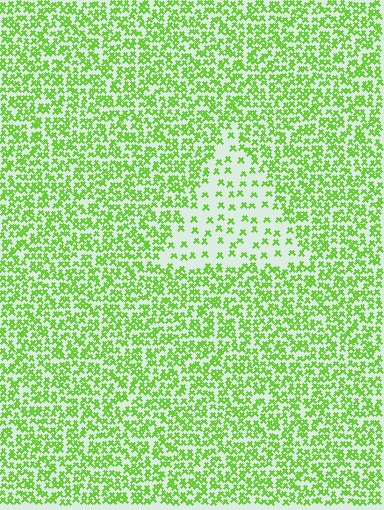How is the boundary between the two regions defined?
The boundary is defined by a change in element density (approximately 2.7x ratio). All elements are the same color, size, and shape.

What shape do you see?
I see a triangle.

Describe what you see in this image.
The image contains small lime elements arranged at two different densities. A triangle-shaped region is visible where the elements are less densely packed than the surrounding area.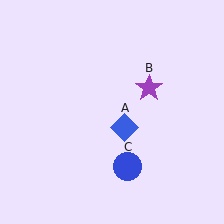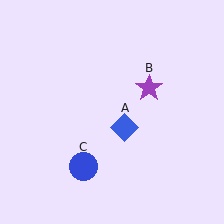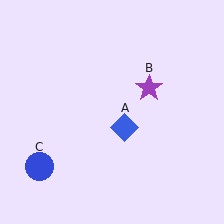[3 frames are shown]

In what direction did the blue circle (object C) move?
The blue circle (object C) moved left.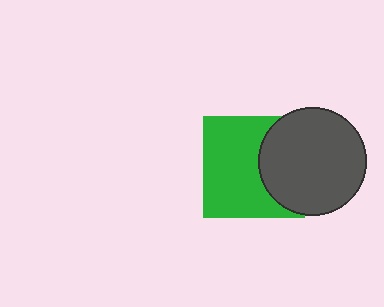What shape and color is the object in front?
The object in front is a dark gray circle.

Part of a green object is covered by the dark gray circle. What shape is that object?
It is a square.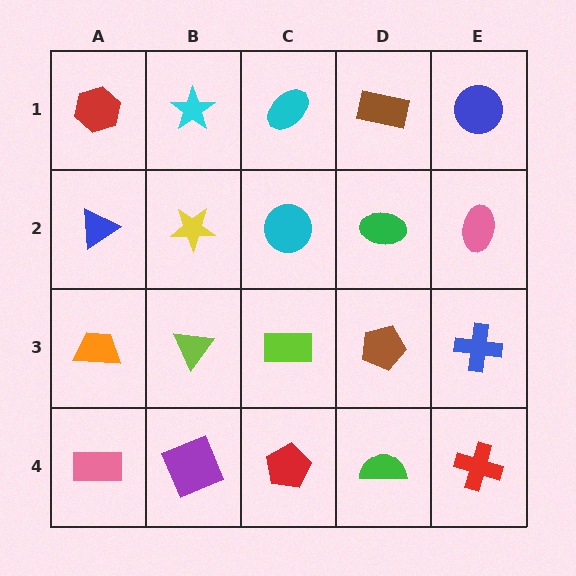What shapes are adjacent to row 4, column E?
A blue cross (row 3, column E), a green semicircle (row 4, column D).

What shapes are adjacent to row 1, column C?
A cyan circle (row 2, column C), a cyan star (row 1, column B), a brown rectangle (row 1, column D).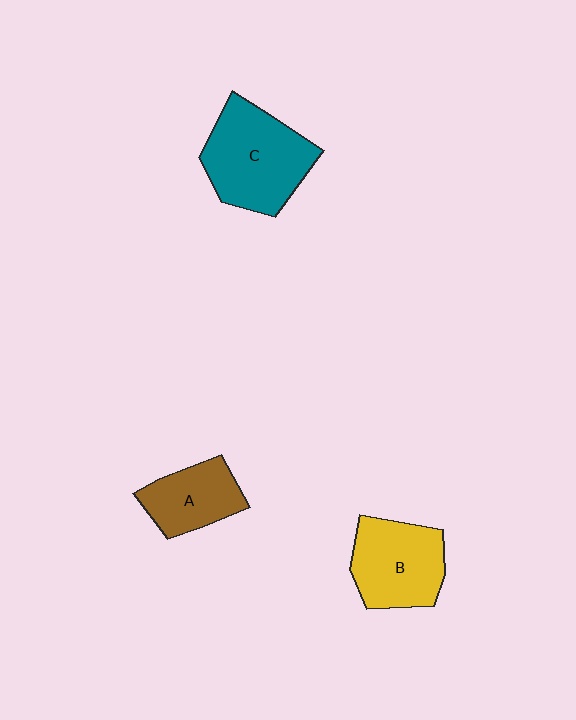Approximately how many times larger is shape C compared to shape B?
Approximately 1.2 times.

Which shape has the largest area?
Shape C (teal).